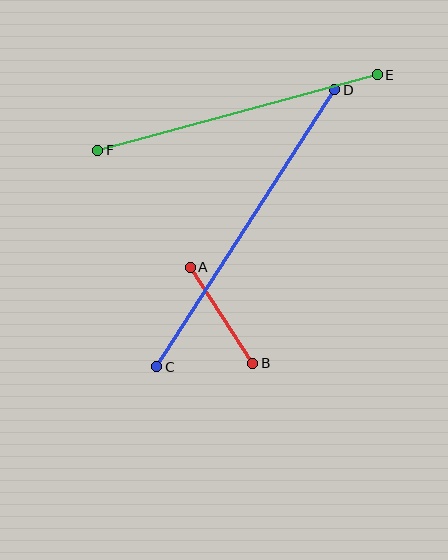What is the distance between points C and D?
The distance is approximately 330 pixels.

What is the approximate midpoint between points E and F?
The midpoint is at approximately (238, 112) pixels.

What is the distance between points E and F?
The distance is approximately 290 pixels.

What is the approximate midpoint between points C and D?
The midpoint is at approximately (246, 228) pixels.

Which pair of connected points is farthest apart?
Points C and D are farthest apart.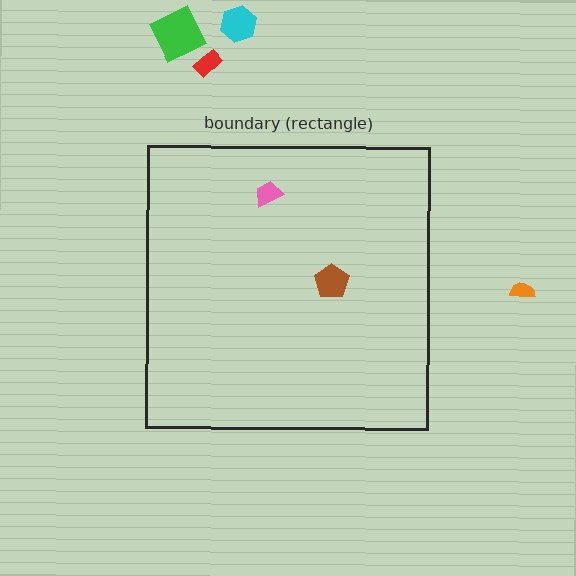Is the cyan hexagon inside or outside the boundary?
Outside.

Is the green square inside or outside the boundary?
Outside.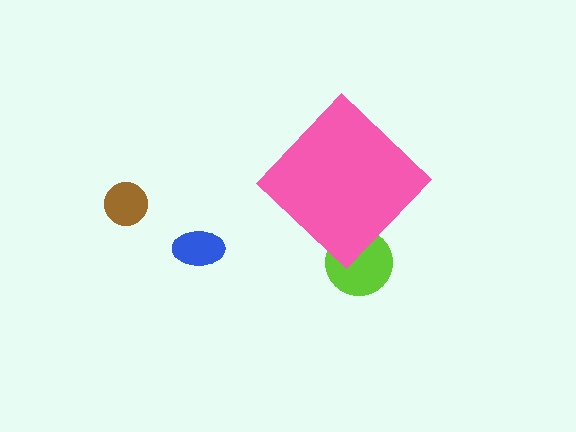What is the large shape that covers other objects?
A pink diamond.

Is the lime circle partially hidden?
Yes, the lime circle is partially hidden behind the pink diamond.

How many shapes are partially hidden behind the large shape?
1 shape is partially hidden.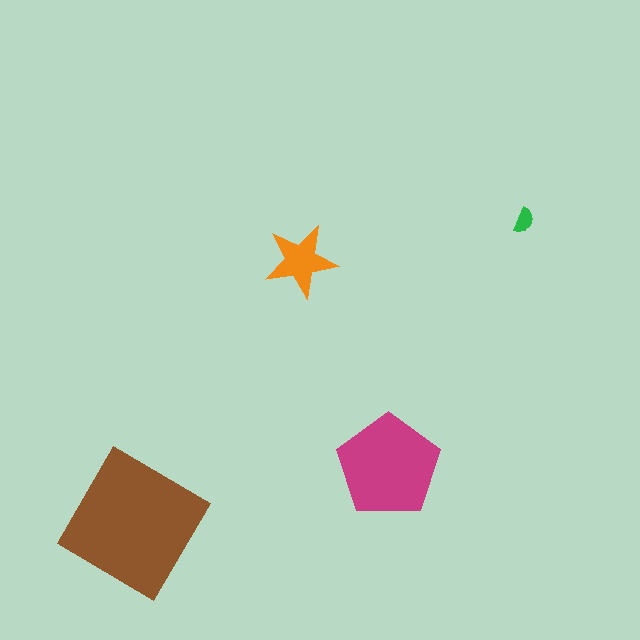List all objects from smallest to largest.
The green semicircle, the orange star, the magenta pentagon, the brown diamond.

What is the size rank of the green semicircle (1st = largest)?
4th.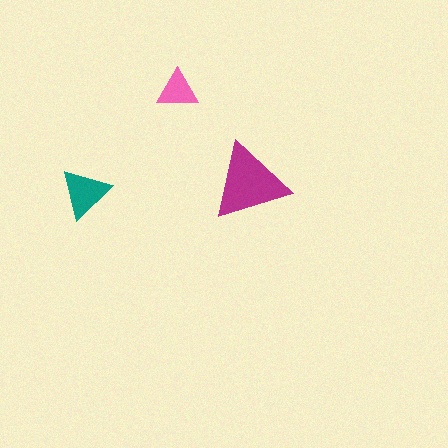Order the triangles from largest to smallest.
the magenta one, the teal one, the pink one.